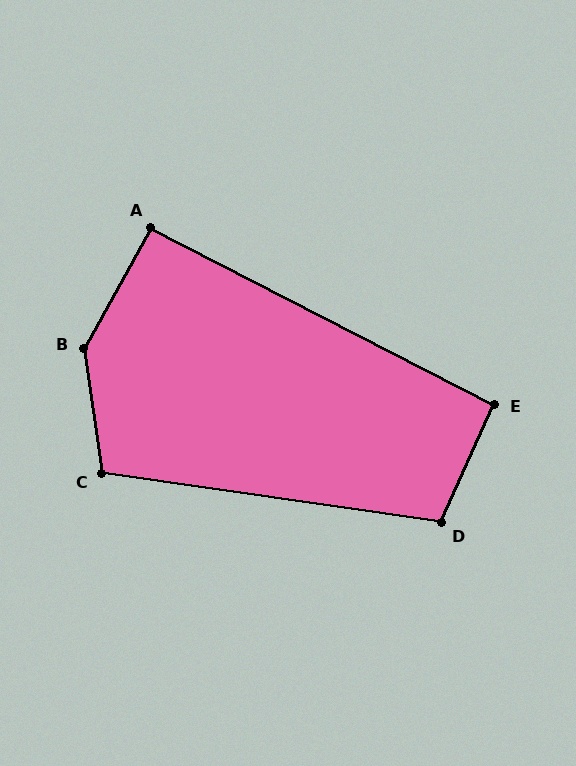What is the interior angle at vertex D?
Approximately 106 degrees (obtuse).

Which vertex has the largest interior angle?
B, at approximately 143 degrees.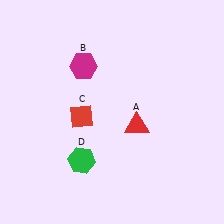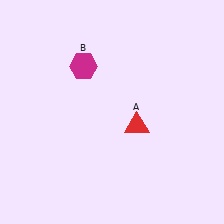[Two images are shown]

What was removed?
The green hexagon (D), the red diamond (C) were removed in Image 2.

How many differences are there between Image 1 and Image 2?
There are 2 differences between the two images.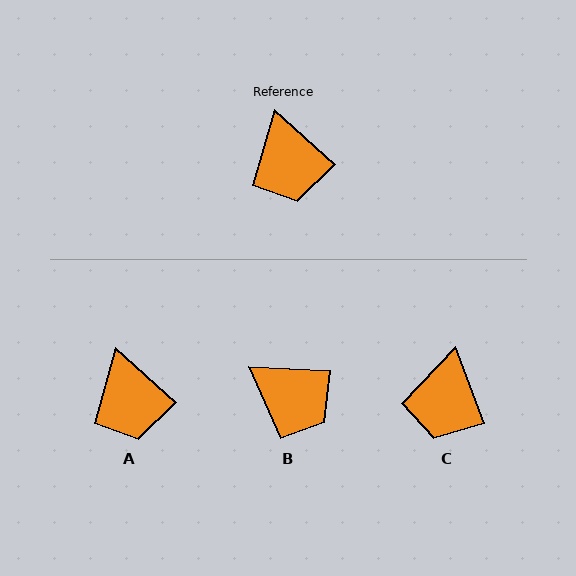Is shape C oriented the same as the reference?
No, it is off by about 27 degrees.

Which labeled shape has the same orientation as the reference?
A.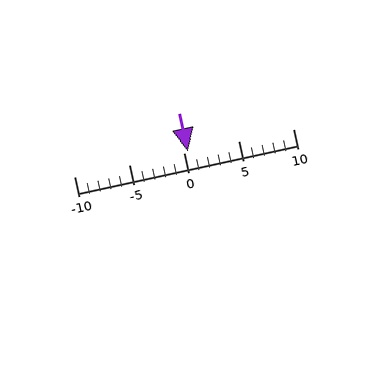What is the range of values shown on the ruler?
The ruler shows values from -10 to 10.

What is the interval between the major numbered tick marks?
The major tick marks are spaced 5 units apart.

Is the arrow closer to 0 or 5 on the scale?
The arrow is closer to 0.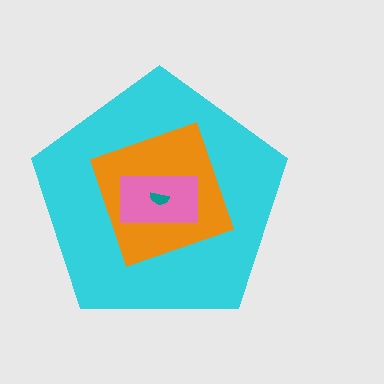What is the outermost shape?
The cyan pentagon.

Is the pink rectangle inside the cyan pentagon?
Yes.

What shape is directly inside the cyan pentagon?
The orange diamond.